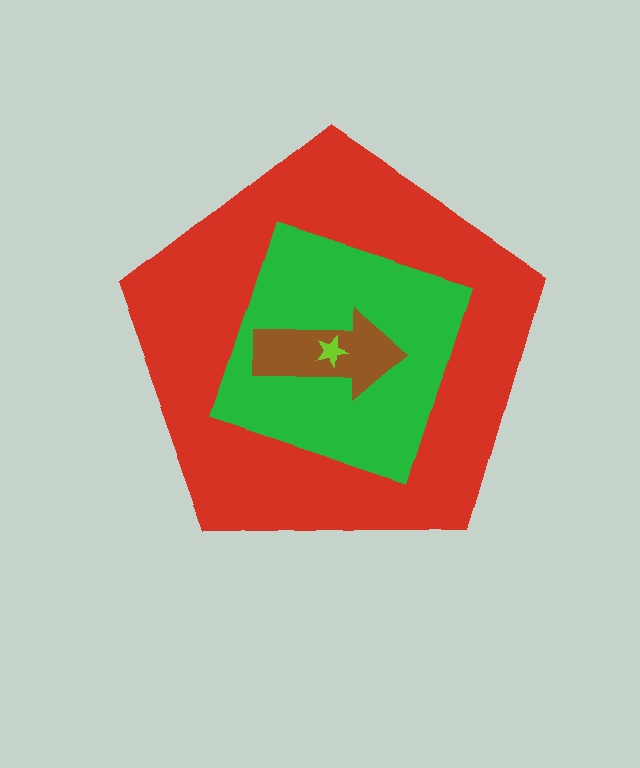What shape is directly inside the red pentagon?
The green square.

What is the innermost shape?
The lime star.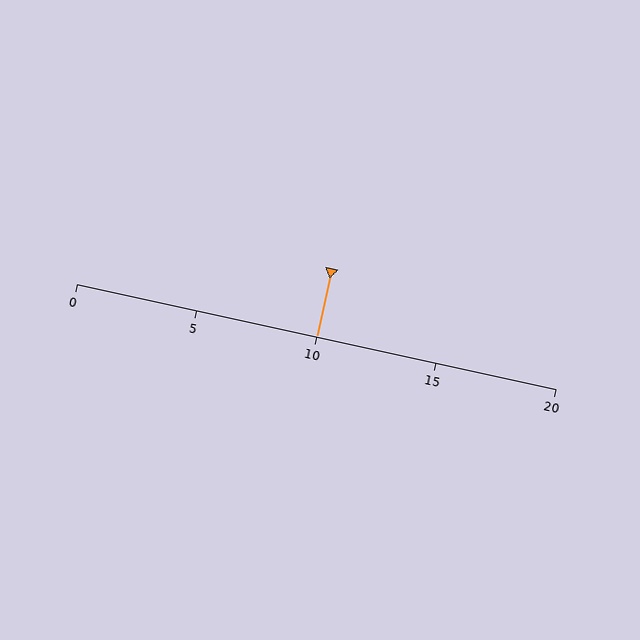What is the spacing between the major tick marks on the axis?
The major ticks are spaced 5 apart.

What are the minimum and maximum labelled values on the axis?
The axis runs from 0 to 20.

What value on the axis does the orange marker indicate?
The marker indicates approximately 10.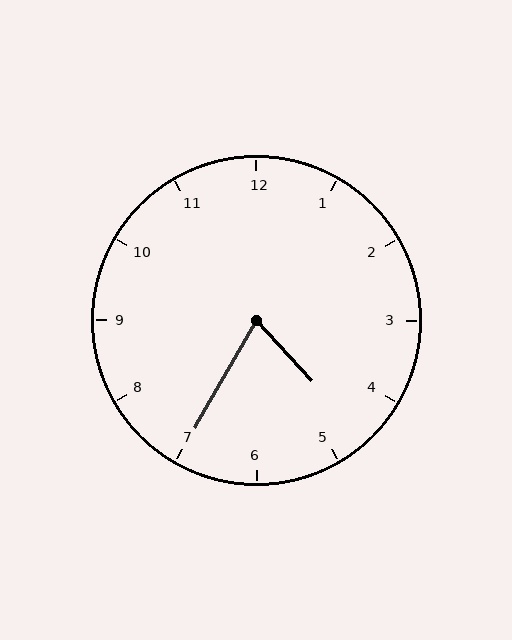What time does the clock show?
4:35.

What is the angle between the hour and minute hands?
Approximately 72 degrees.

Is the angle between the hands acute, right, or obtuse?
It is acute.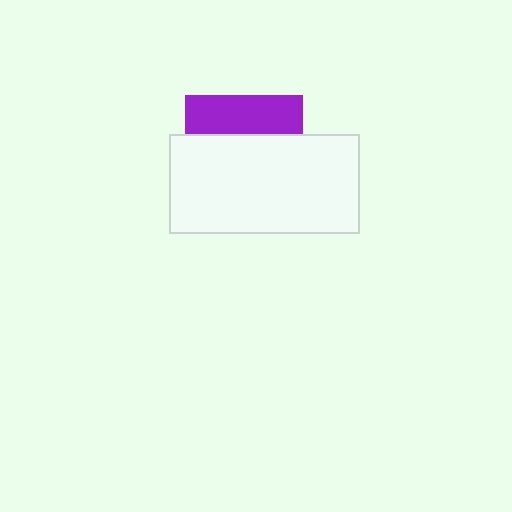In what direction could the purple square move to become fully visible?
The purple square could move up. That would shift it out from behind the white rectangle entirely.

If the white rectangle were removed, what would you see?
You would see the complete purple square.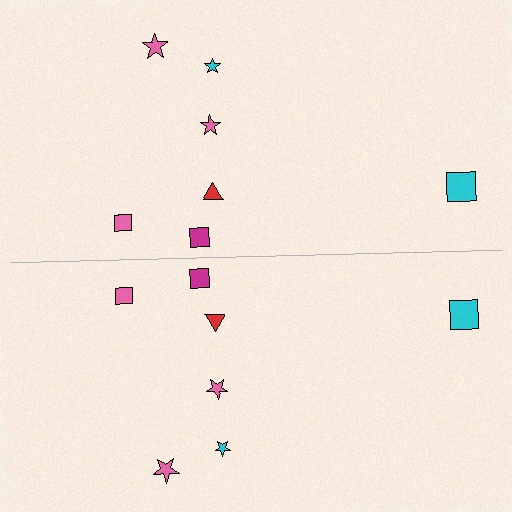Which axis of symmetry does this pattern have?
The pattern has a horizontal axis of symmetry running through the center of the image.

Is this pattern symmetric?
Yes, this pattern has bilateral (reflection) symmetry.